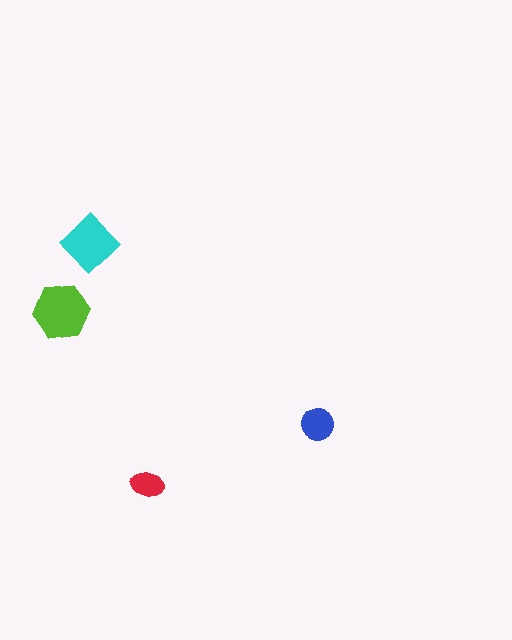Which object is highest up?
The cyan diamond is topmost.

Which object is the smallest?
The red ellipse.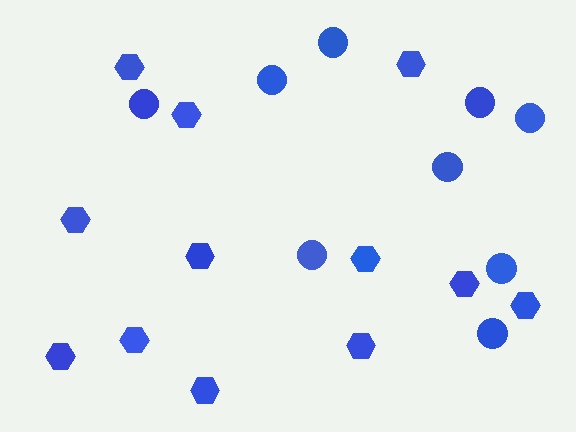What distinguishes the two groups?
There are 2 groups: one group of hexagons (12) and one group of circles (9).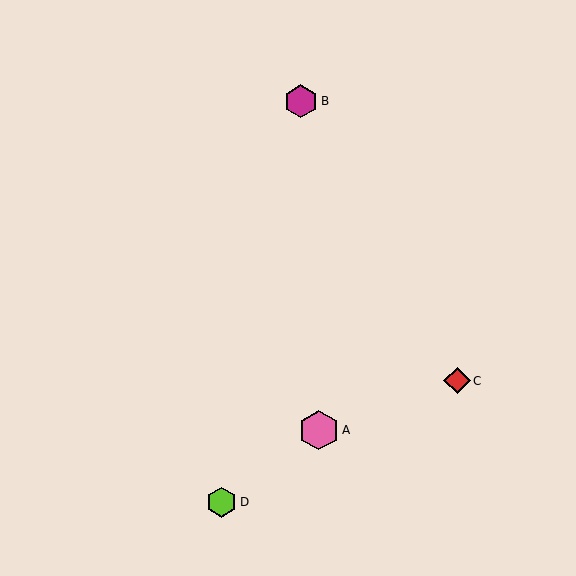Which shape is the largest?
The pink hexagon (labeled A) is the largest.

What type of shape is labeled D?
Shape D is a lime hexagon.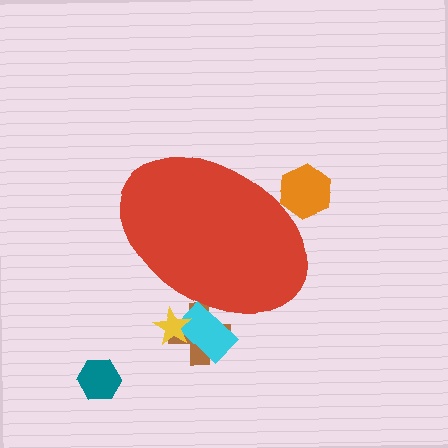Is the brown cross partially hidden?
Yes, the brown cross is partially hidden behind the red ellipse.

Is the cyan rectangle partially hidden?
Yes, the cyan rectangle is partially hidden behind the red ellipse.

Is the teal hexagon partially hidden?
No, the teal hexagon is fully visible.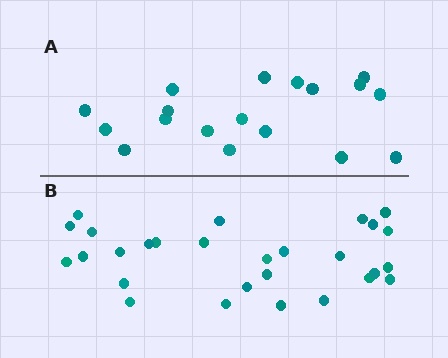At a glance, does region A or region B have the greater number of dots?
Region B (the bottom region) has more dots.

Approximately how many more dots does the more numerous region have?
Region B has roughly 10 or so more dots than region A.